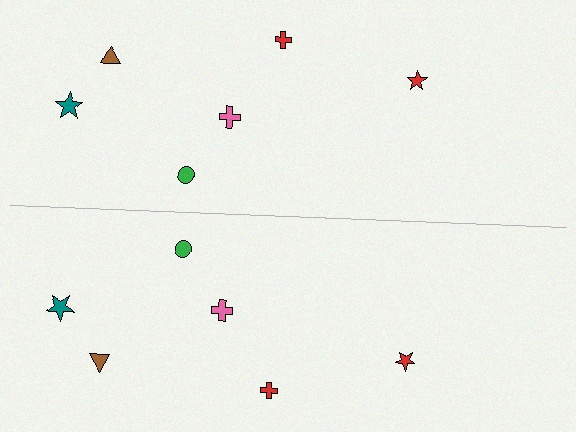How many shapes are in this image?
There are 12 shapes in this image.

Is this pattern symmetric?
Yes, this pattern has bilateral (reflection) symmetry.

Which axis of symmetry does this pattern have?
The pattern has a horizontal axis of symmetry running through the center of the image.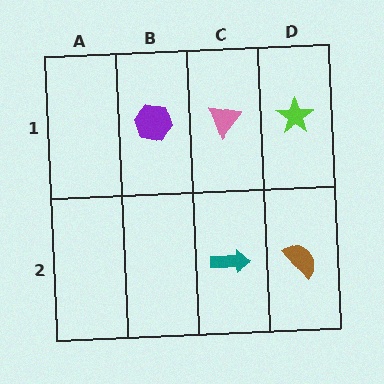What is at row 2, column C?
A teal arrow.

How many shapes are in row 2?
2 shapes.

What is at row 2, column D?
A brown semicircle.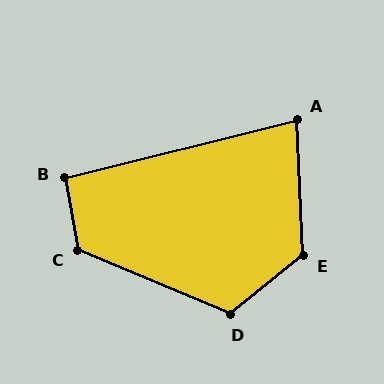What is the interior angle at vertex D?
Approximately 118 degrees (obtuse).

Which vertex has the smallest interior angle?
A, at approximately 78 degrees.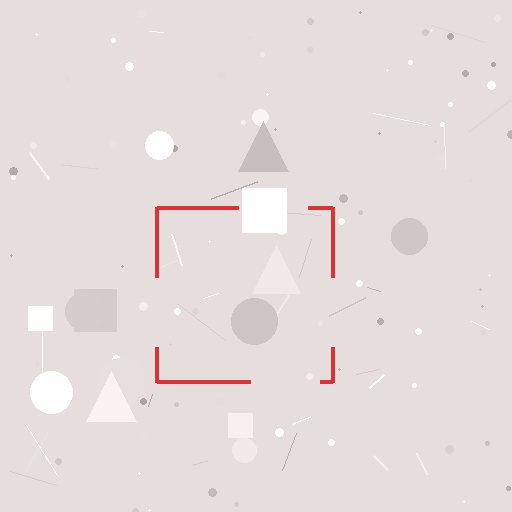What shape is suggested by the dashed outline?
The dashed outline suggests a square.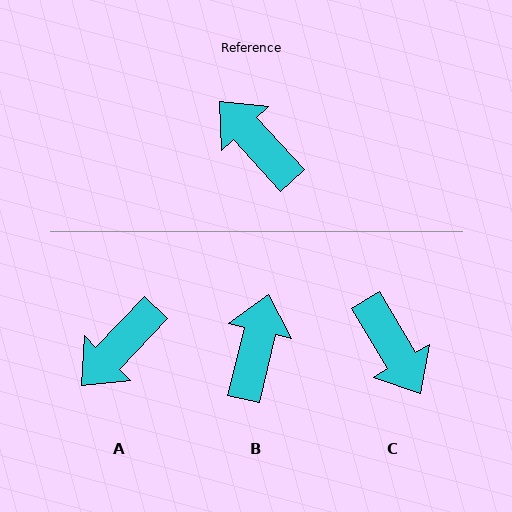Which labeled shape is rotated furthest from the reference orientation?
C, about 168 degrees away.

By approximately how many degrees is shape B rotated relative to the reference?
Approximately 56 degrees clockwise.